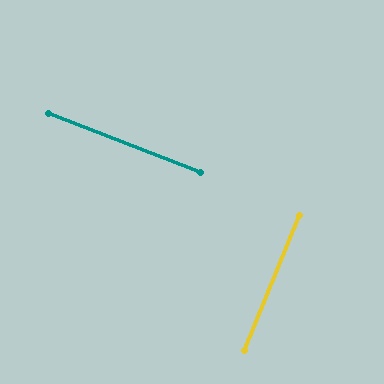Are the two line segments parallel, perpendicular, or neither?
Perpendicular — they meet at approximately 89°.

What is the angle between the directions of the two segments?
Approximately 89 degrees.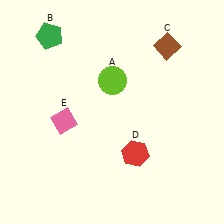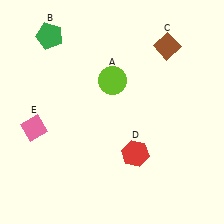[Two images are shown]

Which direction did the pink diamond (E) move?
The pink diamond (E) moved left.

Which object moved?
The pink diamond (E) moved left.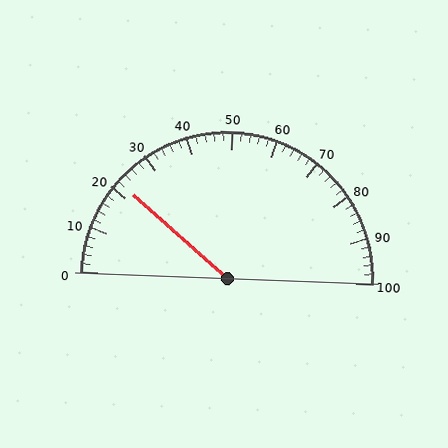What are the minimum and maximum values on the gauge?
The gauge ranges from 0 to 100.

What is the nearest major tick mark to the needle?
The nearest major tick mark is 20.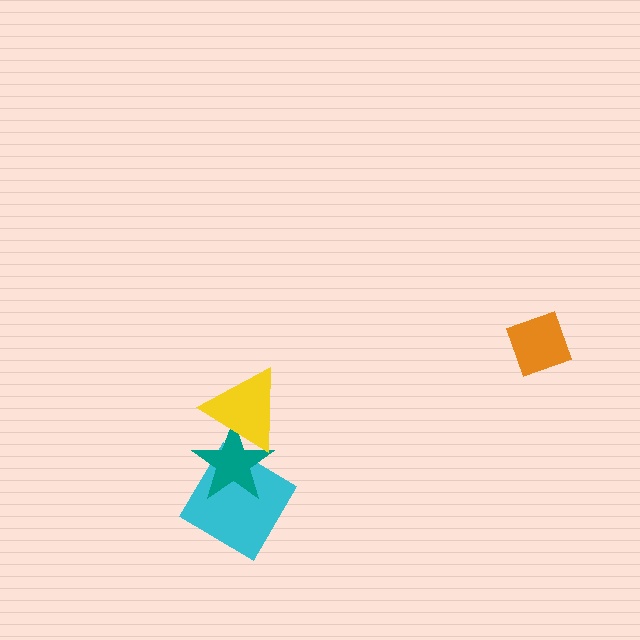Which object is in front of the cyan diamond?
The teal star is in front of the cyan diamond.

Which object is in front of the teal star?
The yellow triangle is in front of the teal star.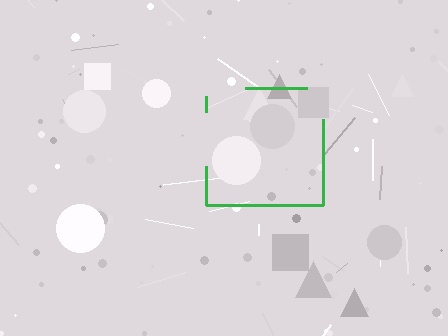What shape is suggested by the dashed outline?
The dashed outline suggests a square.